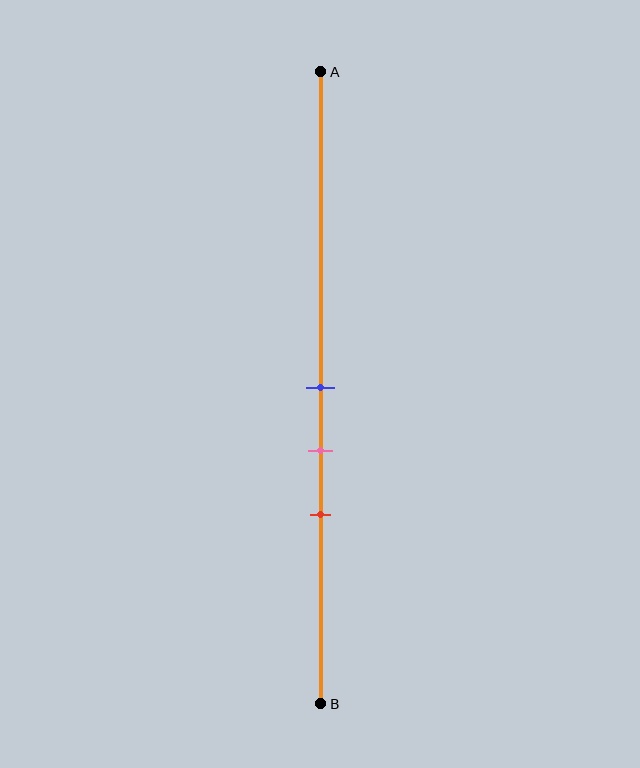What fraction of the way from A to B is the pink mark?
The pink mark is approximately 60% (0.6) of the way from A to B.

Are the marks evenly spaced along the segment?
Yes, the marks are approximately evenly spaced.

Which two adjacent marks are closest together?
The blue and pink marks are the closest adjacent pair.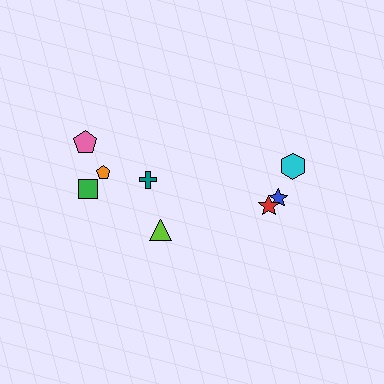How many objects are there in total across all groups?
There are 8 objects.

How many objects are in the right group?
There are 3 objects.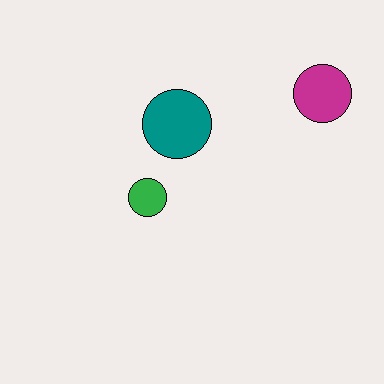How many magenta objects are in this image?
There is 1 magenta object.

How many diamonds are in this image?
There are no diamonds.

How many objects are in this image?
There are 3 objects.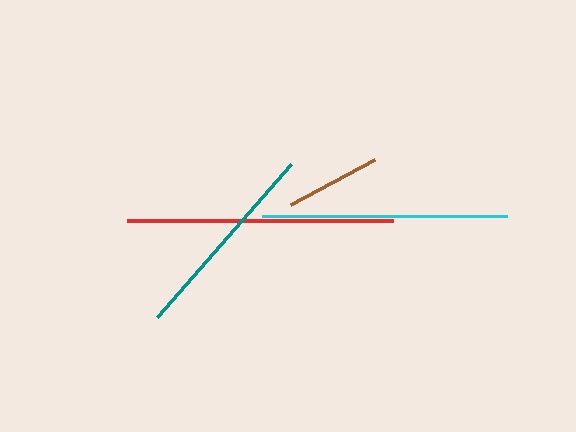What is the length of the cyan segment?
The cyan segment is approximately 245 pixels long.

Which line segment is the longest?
The red line is the longest at approximately 266 pixels.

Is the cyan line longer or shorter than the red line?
The red line is longer than the cyan line.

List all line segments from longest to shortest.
From longest to shortest: red, cyan, teal, brown.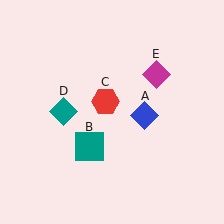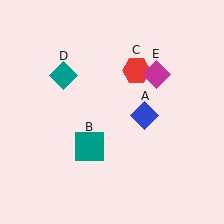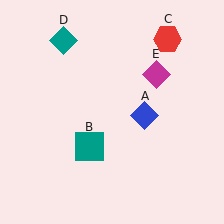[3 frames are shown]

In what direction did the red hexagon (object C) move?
The red hexagon (object C) moved up and to the right.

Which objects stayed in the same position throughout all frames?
Blue diamond (object A) and teal square (object B) and magenta diamond (object E) remained stationary.